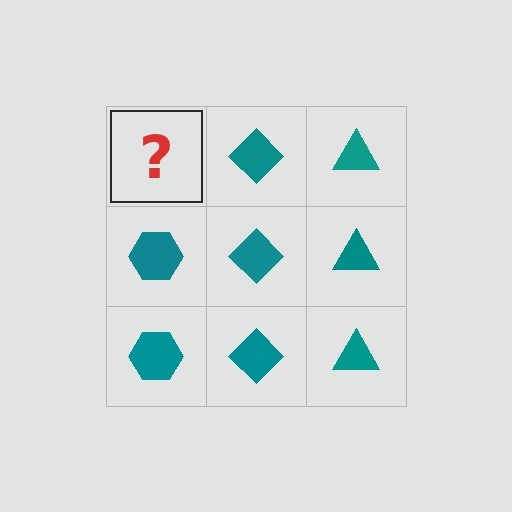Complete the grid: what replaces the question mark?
The question mark should be replaced with a teal hexagon.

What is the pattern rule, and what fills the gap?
The rule is that each column has a consistent shape. The gap should be filled with a teal hexagon.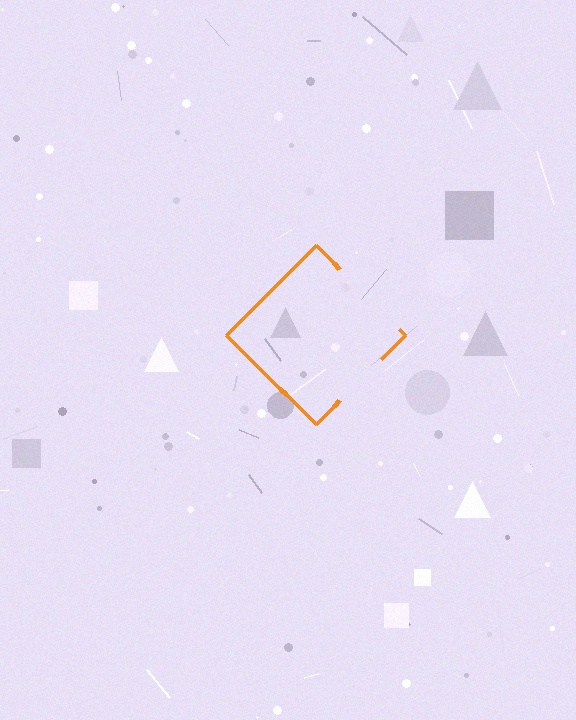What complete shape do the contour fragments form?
The contour fragments form a diamond.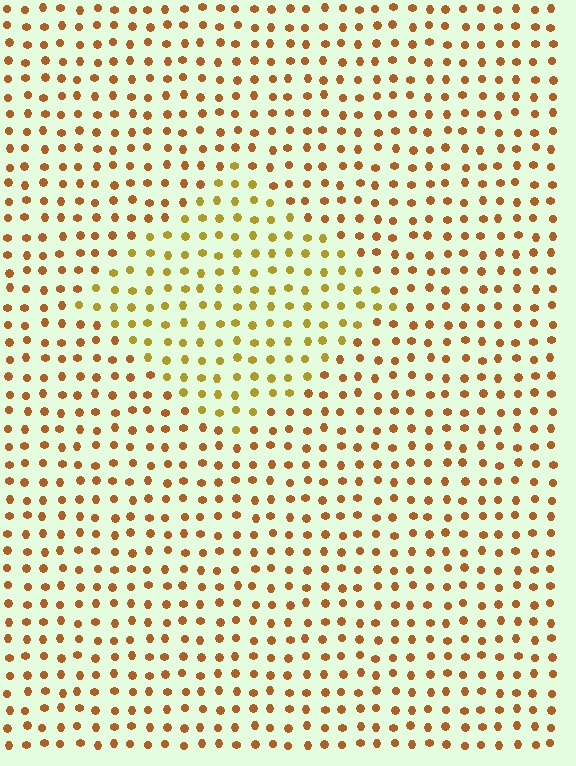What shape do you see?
I see a diamond.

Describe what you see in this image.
The image is filled with small brown elements in a uniform arrangement. A diamond-shaped region is visible where the elements are tinted to a slightly different hue, forming a subtle color boundary.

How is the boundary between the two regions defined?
The boundary is defined purely by a slight shift in hue (about 27 degrees). Spacing, size, and orientation are identical on both sides.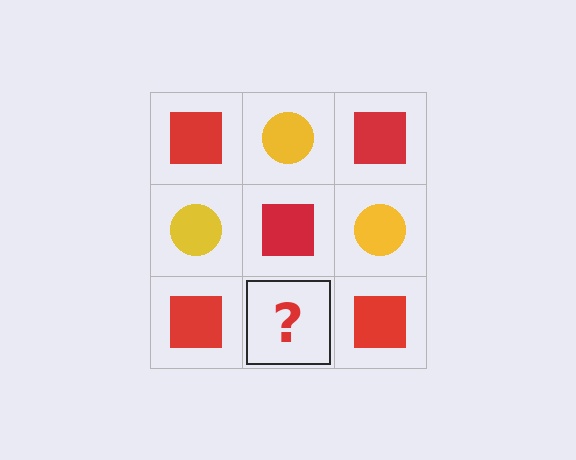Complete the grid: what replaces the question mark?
The question mark should be replaced with a yellow circle.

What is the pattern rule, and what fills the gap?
The rule is that it alternates red square and yellow circle in a checkerboard pattern. The gap should be filled with a yellow circle.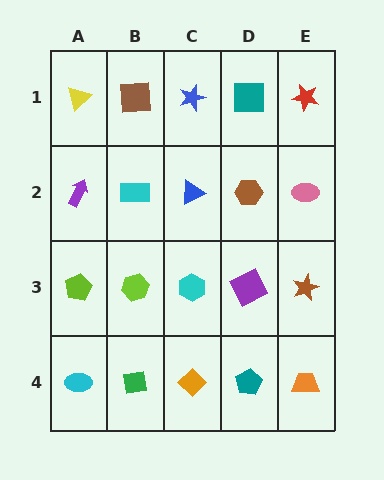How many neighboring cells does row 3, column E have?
3.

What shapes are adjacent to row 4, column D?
A purple square (row 3, column D), an orange diamond (row 4, column C), an orange trapezoid (row 4, column E).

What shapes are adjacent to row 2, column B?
A brown square (row 1, column B), a lime hexagon (row 3, column B), a purple arrow (row 2, column A), a blue triangle (row 2, column C).